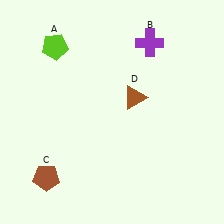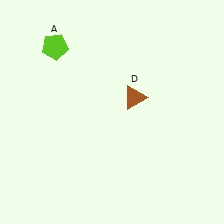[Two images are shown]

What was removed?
The purple cross (B), the brown pentagon (C) were removed in Image 2.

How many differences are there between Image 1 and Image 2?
There are 2 differences between the two images.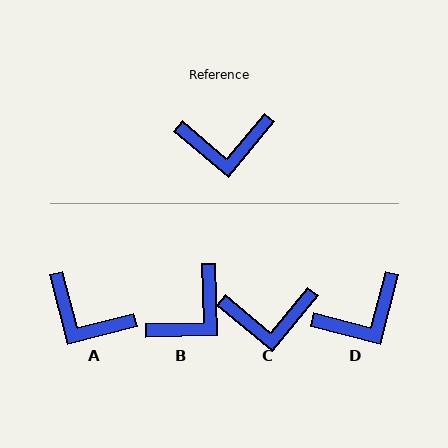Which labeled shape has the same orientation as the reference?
C.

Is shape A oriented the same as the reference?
No, it is off by about 36 degrees.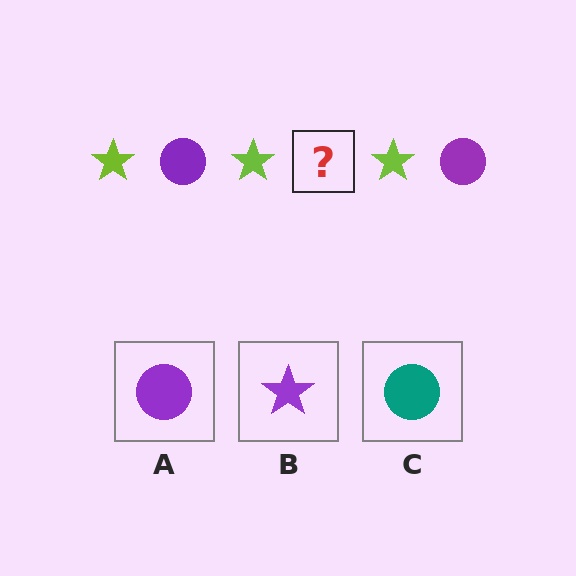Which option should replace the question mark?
Option A.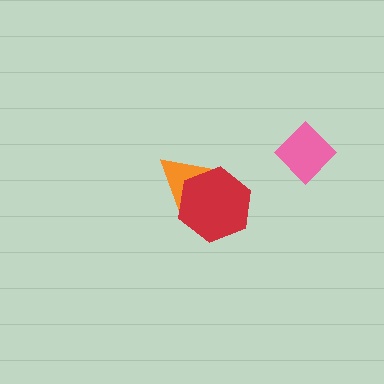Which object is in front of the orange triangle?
The red hexagon is in front of the orange triangle.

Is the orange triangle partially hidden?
Yes, it is partially covered by another shape.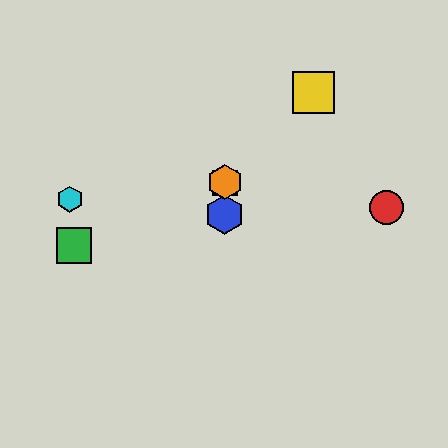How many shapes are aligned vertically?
3 shapes (the blue hexagon, the purple square, the orange hexagon) are aligned vertically.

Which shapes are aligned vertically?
The blue hexagon, the purple square, the orange hexagon are aligned vertically.